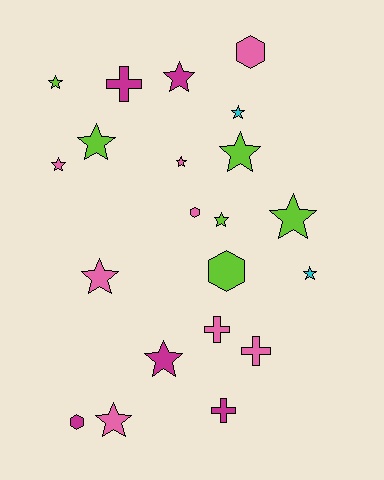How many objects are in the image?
There are 21 objects.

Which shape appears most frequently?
Star, with 13 objects.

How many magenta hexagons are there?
There is 1 magenta hexagon.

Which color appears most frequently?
Pink, with 8 objects.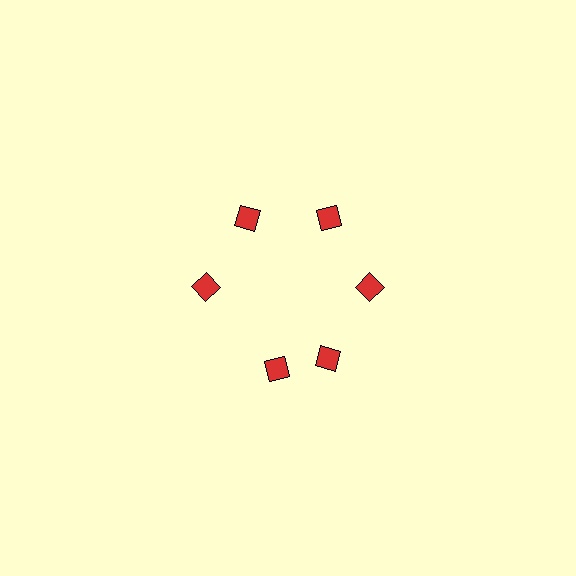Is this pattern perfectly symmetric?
No. The 6 red diamonds are arranged in a ring, but one element near the 7 o'clock position is rotated out of alignment along the ring, breaking the 6-fold rotational symmetry.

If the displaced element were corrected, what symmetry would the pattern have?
It would have 6-fold rotational symmetry — the pattern would map onto itself every 60 degrees.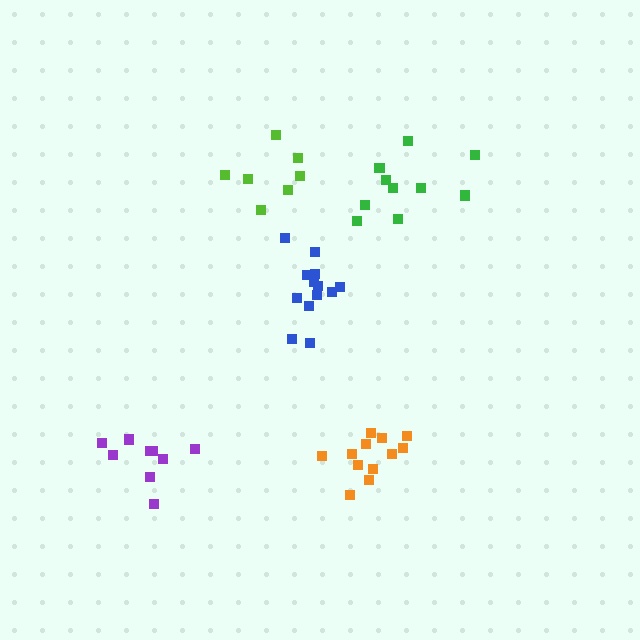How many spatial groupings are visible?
There are 5 spatial groupings.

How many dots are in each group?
Group 1: 7 dots, Group 2: 13 dots, Group 3: 12 dots, Group 4: 10 dots, Group 5: 9 dots (51 total).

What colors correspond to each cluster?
The clusters are colored: lime, blue, orange, green, purple.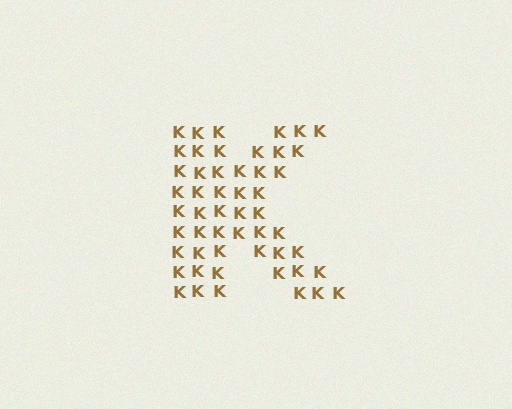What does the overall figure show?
The overall figure shows the letter K.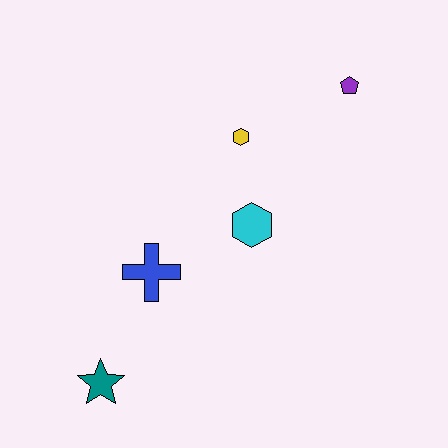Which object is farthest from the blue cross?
The purple pentagon is farthest from the blue cross.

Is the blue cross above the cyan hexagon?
No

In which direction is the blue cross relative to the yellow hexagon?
The blue cross is below the yellow hexagon.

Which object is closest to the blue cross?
The cyan hexagon is closest to the blue cross.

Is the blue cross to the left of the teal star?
No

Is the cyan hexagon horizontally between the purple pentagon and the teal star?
Yes